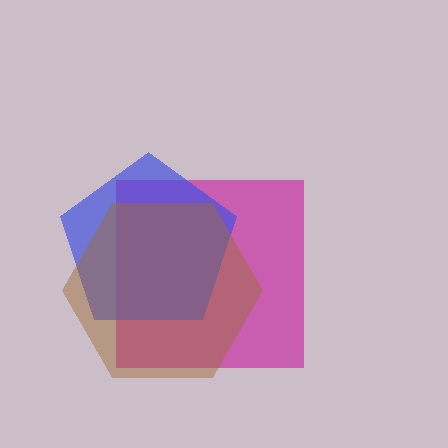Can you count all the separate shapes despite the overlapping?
Yes, there are 3 separate shapes.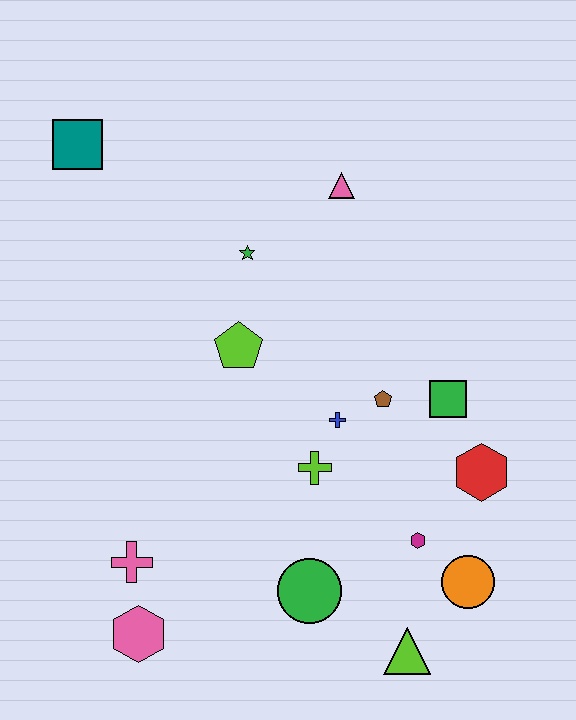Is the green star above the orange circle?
Yes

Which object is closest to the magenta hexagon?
The orange circle is closest to the magenta hexagon.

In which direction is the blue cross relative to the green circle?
The blue cross is above the green circle.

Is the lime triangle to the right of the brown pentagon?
Yes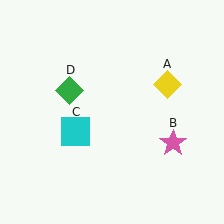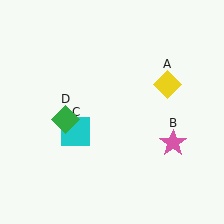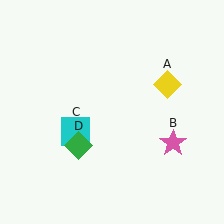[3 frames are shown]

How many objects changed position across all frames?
1 object changed position: green diamond (object D).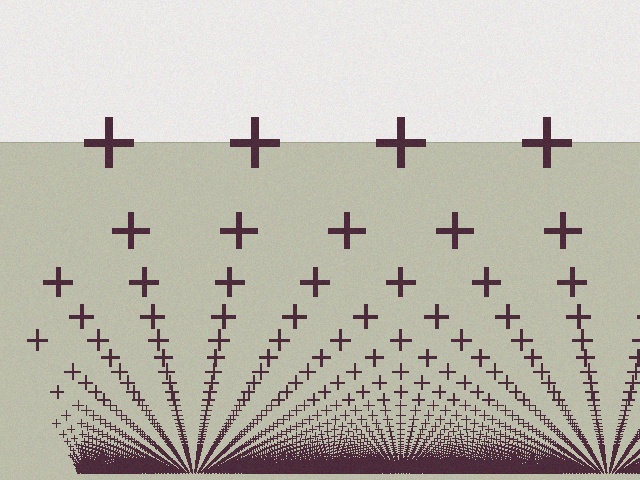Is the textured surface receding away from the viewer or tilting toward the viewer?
The surface appears to tilt toward the viewer. Texture elements get larger and sparser toward the top.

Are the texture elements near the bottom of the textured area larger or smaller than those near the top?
Smaller. The gradient is inverted — elements near the bottom are smaller and denser.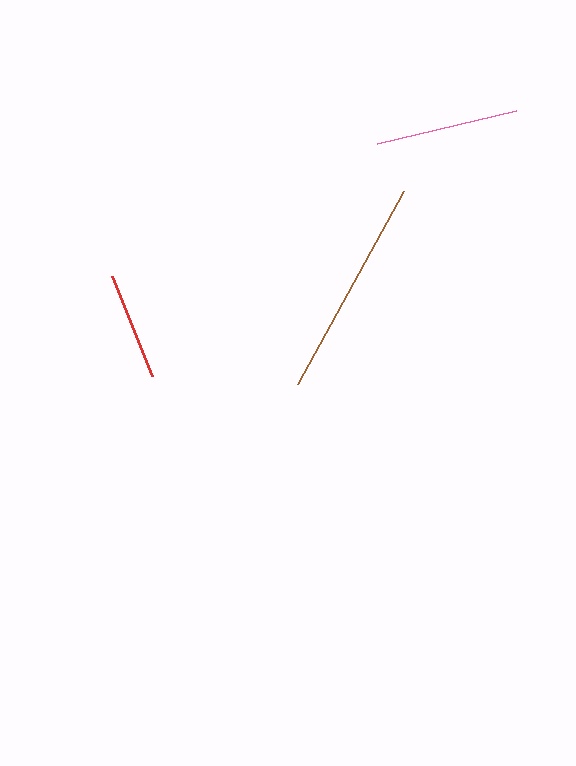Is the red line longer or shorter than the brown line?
The brown line is longer than the red line.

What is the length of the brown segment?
The brown segment is approximately 221 pixels long.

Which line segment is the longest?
The brown line is the longest at approximately 221 pixels.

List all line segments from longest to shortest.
From longest to shortest: brown, pink, red.